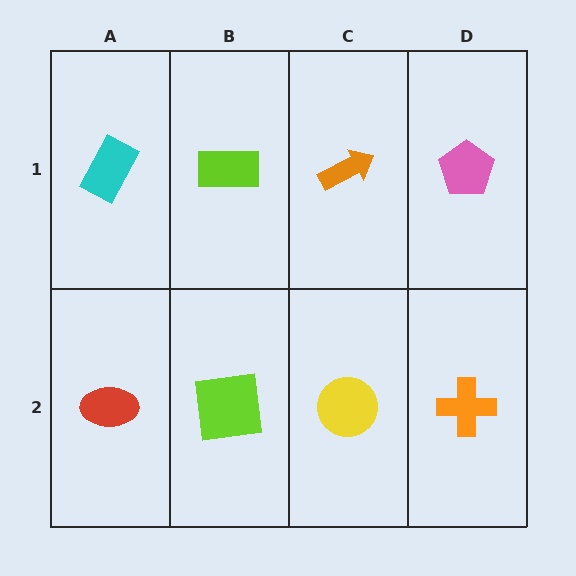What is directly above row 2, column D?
A pink pentagon.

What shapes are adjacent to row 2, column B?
A lime rectangle (row 1, column B), a red ellipse (row 2, column A), a yellow circle (row 2, column C).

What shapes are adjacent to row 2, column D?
A pink pentagon (row 1, column D), a yellow circle (row 2, column C).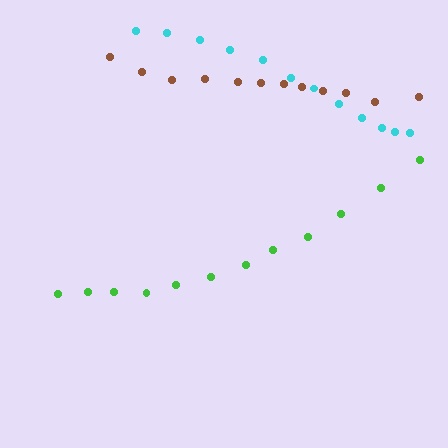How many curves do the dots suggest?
There are 3 distinct paths.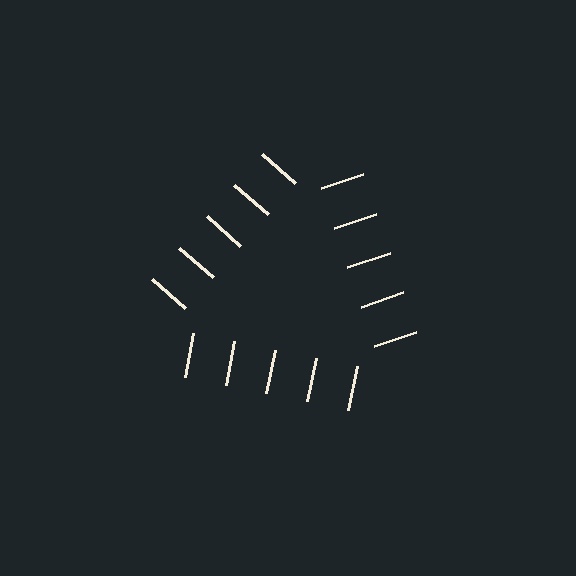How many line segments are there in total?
15 — 5 along each of the 3 edges.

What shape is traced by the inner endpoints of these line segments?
An illusory triangle — the line segments terminate on its edges but no continuous stroke is drawn.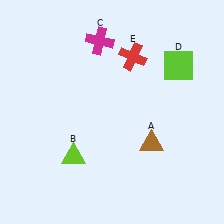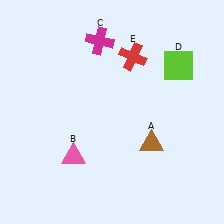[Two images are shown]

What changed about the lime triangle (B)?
In Image 1, B is lime. In Image 2, it changed to pink.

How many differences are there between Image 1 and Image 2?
There is 1 difference between the two images.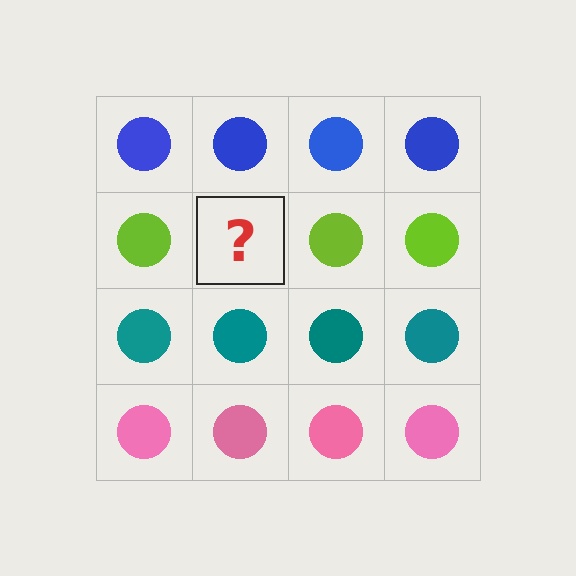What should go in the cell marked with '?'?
The missing cell should contain a lime circle.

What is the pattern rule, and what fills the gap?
The rule is that each row has a consistent color. The gap should be filled with a lime circle.